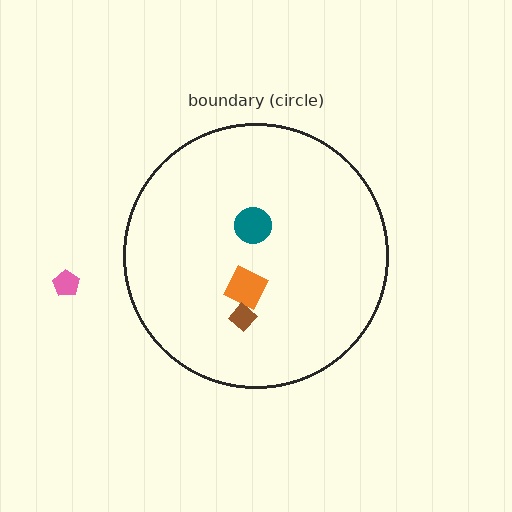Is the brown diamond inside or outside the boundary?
Inside.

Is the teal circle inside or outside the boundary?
Inside.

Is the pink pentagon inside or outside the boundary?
Outside.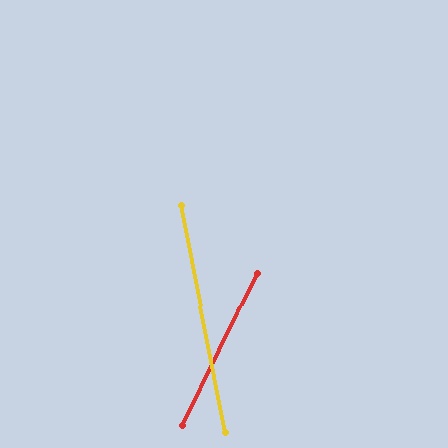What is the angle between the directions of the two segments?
Approximately 37 degrees.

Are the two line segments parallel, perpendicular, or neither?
Neither parallel nor perpendicular — they differ by about 37°.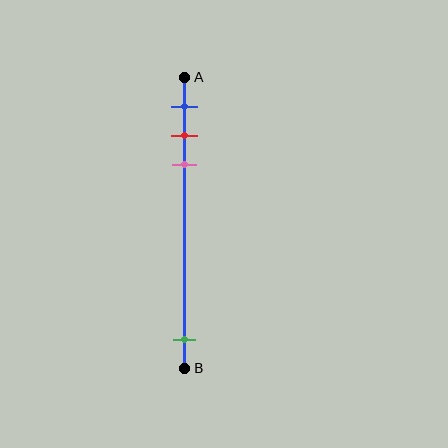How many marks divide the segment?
There are 4 marks dividing the segment.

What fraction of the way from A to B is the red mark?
The red mark is approximately 20% (0.2) of the way from A to B.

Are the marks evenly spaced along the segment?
No, the marks are not evenly spaced.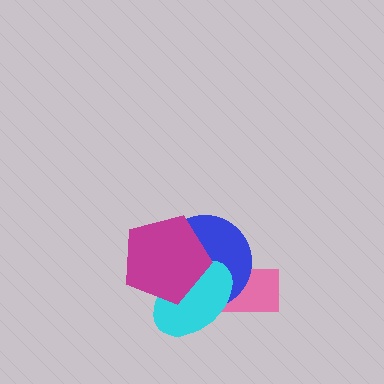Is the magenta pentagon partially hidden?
No, no other shape covers it.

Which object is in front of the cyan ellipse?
The magenta pentagon is in front of the cyan ellipse.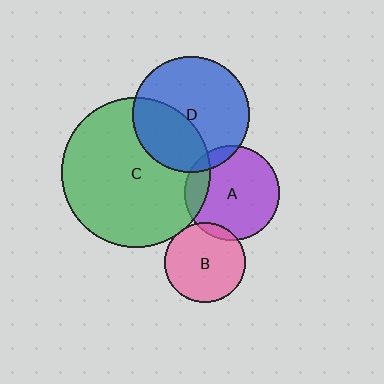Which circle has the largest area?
Circle C (green).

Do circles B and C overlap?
Yes.